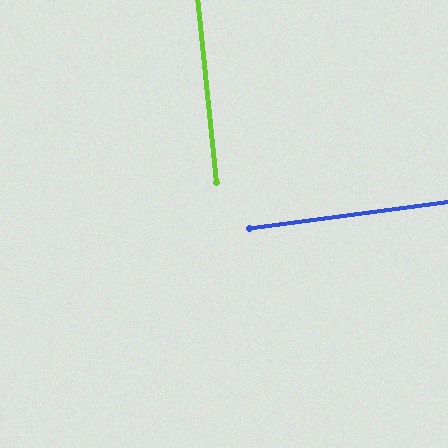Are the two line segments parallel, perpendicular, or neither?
Perpendicular — they meet at approximately 88°.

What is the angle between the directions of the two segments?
Approximately 88 degrees.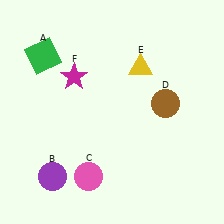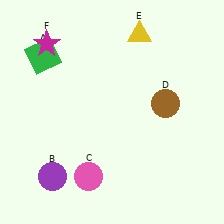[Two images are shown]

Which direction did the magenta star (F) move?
The magenta star (F) moved up.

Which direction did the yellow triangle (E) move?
The yellow triangle (E) moved up.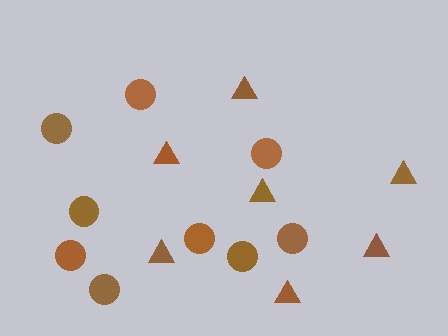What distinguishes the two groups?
There are 2 groups: one group of triangles (7) and one group of circles (9).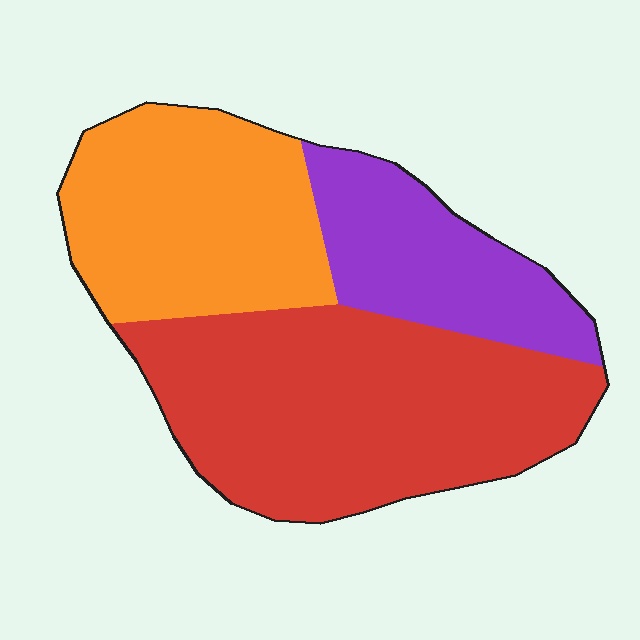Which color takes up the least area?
Purple, at roughly 20%.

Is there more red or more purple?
Red.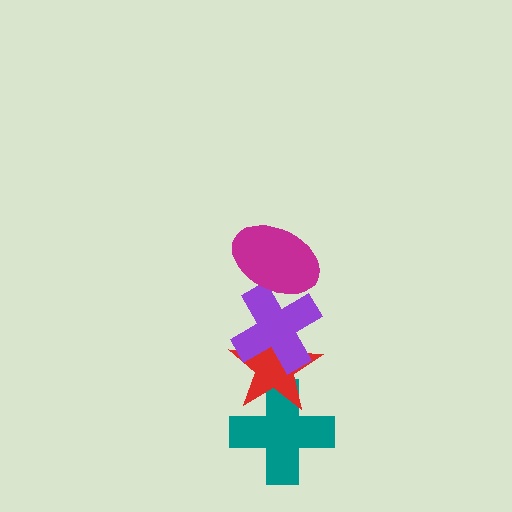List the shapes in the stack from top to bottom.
From top to bottom: the magenta ellipse, the purple cross, the red star, the teal cross.